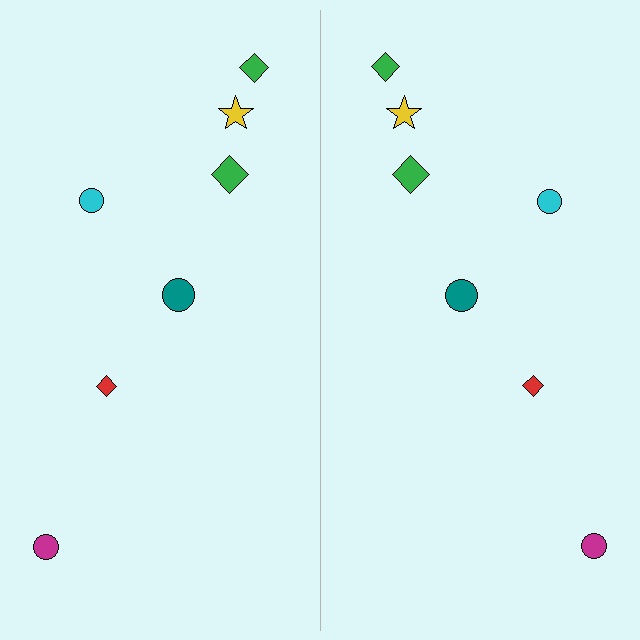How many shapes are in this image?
There are 14 shapes in this image.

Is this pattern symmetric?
Yes, this pattern has bilateral (reflection) symmetry.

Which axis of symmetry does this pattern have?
The pattern has a vertical axis of symmetry running through the center of the image.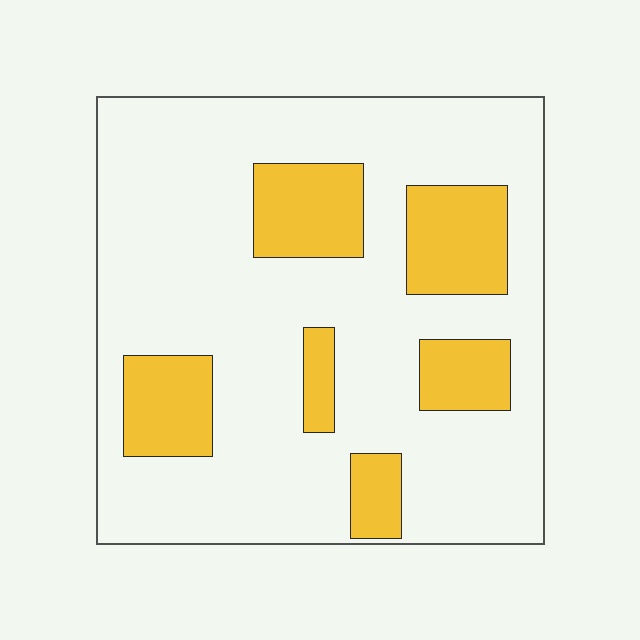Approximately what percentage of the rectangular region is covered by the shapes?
Approximately 25%.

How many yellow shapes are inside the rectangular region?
6.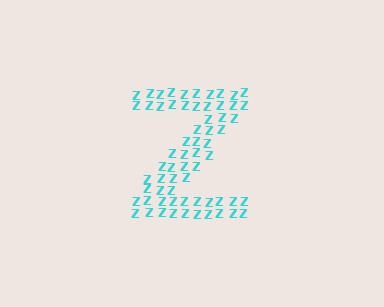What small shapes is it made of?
It is made of small letter Z's.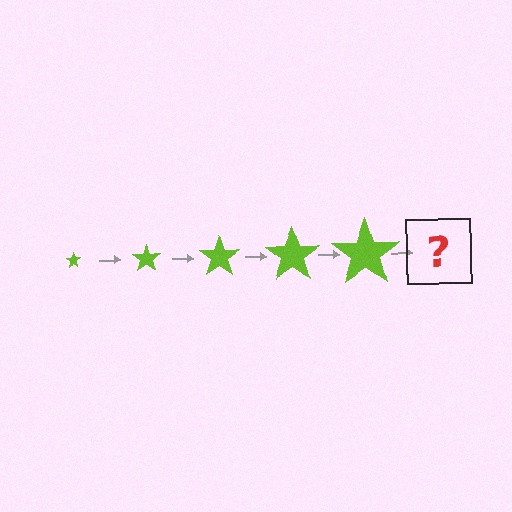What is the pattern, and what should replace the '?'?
The pattern is that the star gets progressively larger each step. The '?' should be a lime star, larger than the previous one.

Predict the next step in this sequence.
The next step is a lime star, larger than the previous one.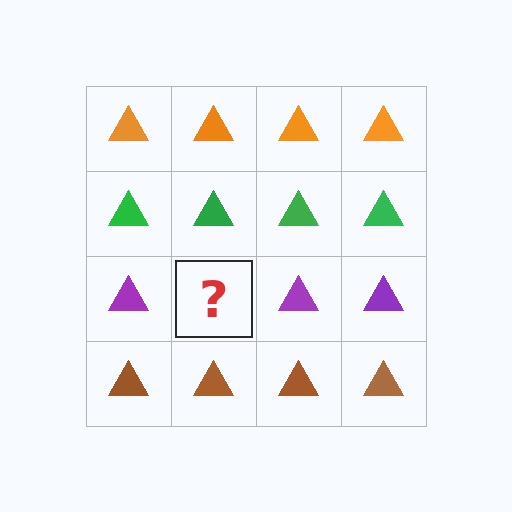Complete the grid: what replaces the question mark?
The question mark should be replaced with a purple triangle.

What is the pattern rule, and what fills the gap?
The rule is that each row has a consistent color. The gap should be filled with a purple triangle.